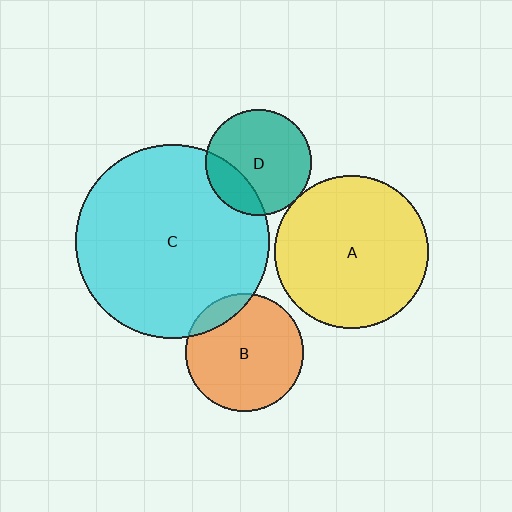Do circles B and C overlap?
Yes.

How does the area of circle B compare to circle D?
Approximately 1.2 times.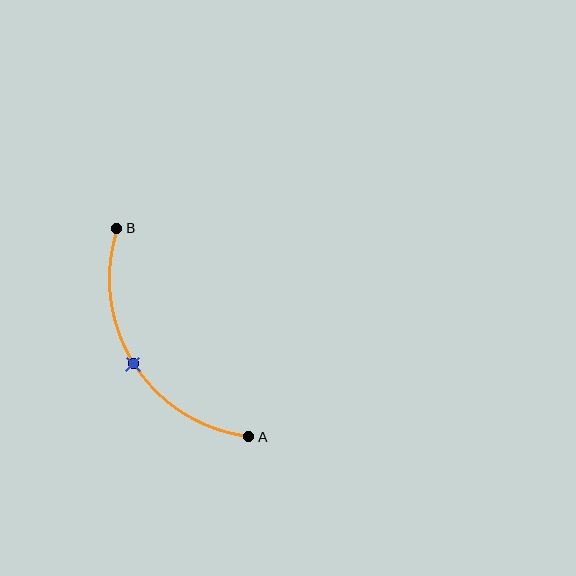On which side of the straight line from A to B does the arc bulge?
The arc bulges to the left of the straight line connecting A and B.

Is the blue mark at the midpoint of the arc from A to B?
Yes. The blue mark lies on the arc at equal arc-length from both A and B — it is the arc midpoint.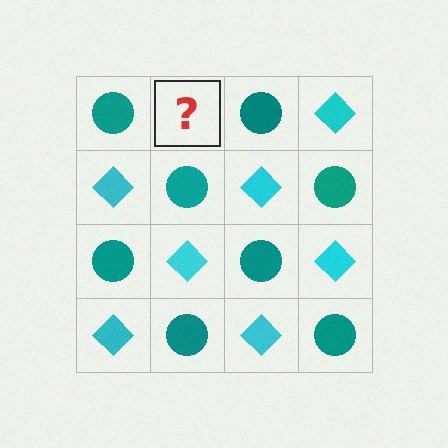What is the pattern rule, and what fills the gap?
The rule is that it alternates teal circle and cyan diamond in a checkerboard pattern. The gap should be filled with a cyan diamond.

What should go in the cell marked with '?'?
The missing cell should contain a cyan diamond.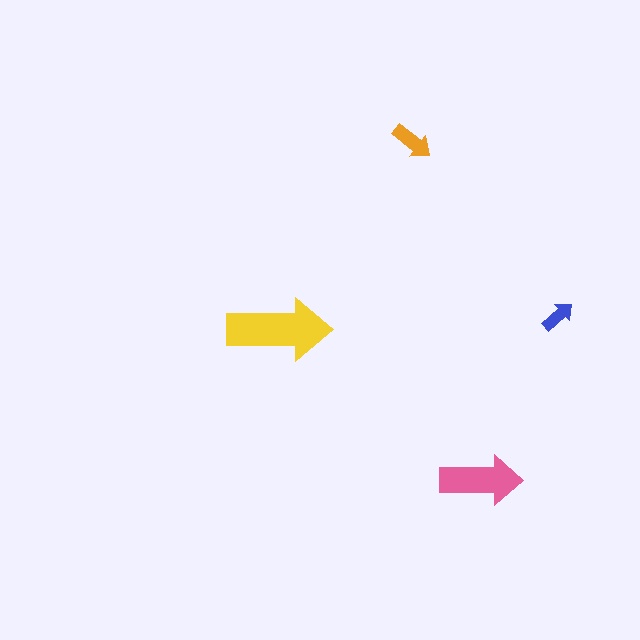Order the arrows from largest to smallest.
the yellow one, the pink one, the orange one, the blue one.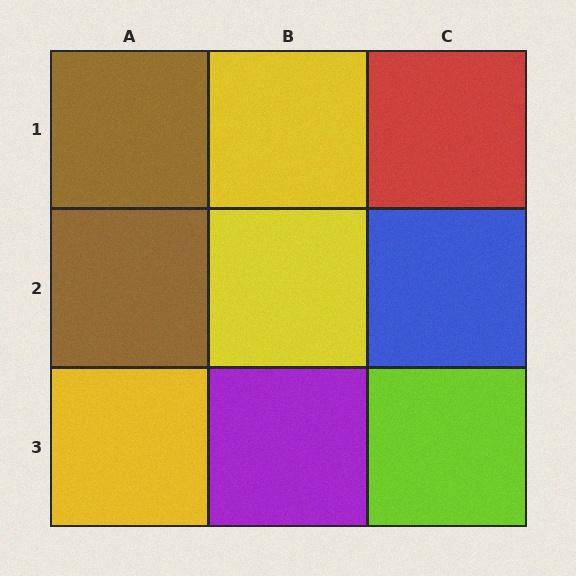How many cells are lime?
1 cell is lime.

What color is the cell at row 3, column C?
Lime.